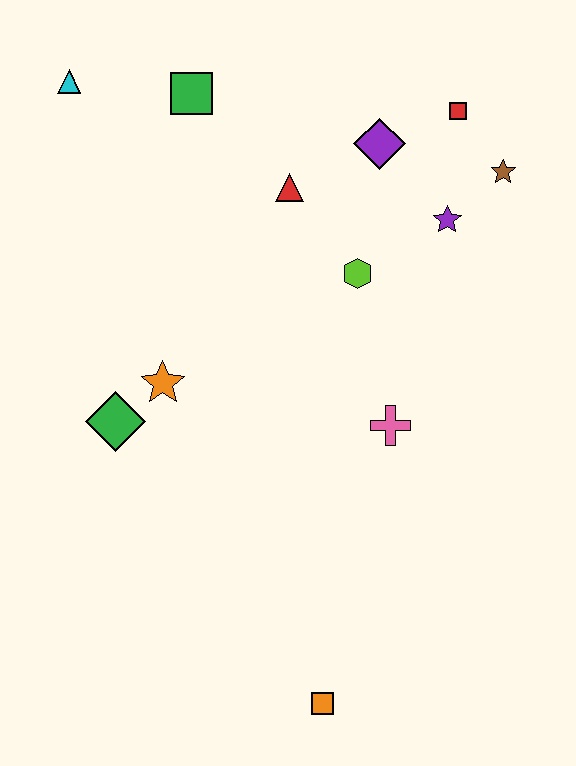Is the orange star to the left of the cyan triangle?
No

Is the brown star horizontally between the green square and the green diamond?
No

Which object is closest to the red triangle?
The purple diamond is closest to the red triangle.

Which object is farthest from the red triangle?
The orange square is farthest from the red triangle.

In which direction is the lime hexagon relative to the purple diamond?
The lime hexagon is below the purple diamond.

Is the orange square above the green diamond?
No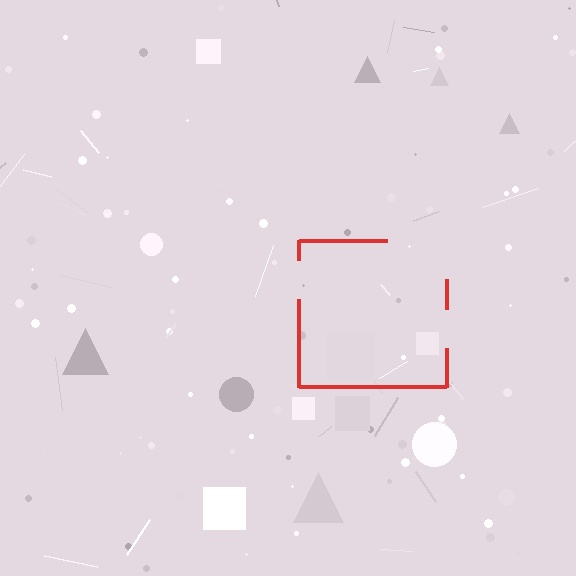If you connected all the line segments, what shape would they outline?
They would outline a square.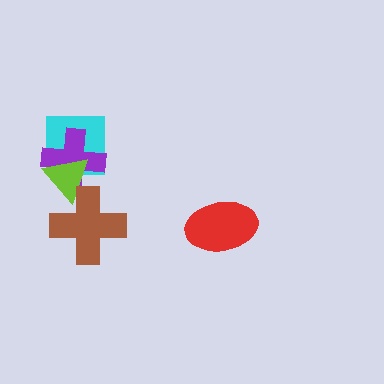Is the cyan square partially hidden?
Yes, it is partially covered by another shape.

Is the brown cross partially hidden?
No, no other shape covers it.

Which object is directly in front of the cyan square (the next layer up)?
The purple cross is directly in front of the cyan square.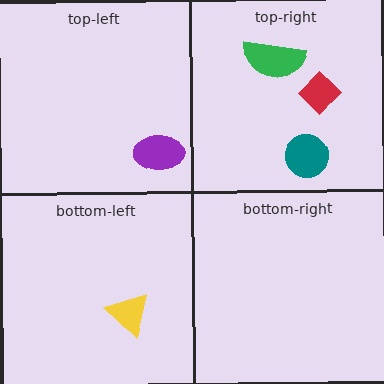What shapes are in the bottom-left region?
The yellow triangle.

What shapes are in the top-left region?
The purple ellipse.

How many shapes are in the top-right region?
3.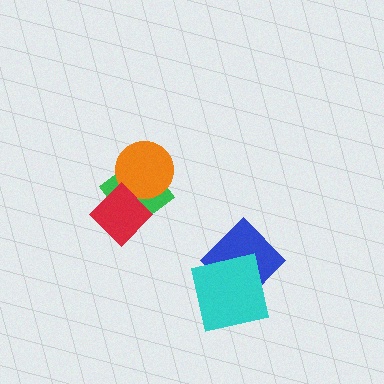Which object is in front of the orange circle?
The red diamond is in front of the orange circle.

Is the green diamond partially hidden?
Yes, it is partially covered by another shape.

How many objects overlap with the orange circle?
2 objects overlap with the orange circle.